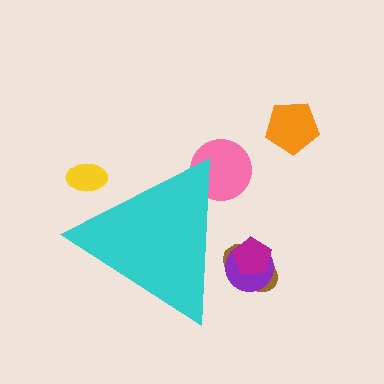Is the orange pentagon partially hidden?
No, the orange pentagon is fully visible.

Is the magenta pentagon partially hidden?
Yes, the magenta pentagon is partially hidden behind the cyan triangle.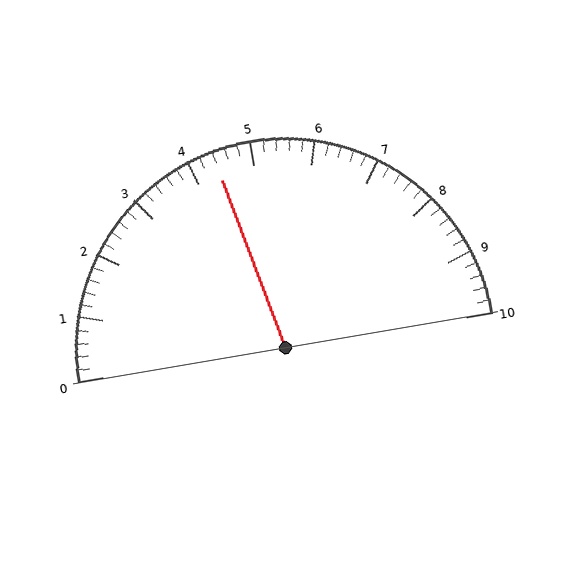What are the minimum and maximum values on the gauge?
The gauge ranges from 0 to 10.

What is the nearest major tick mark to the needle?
The nearest major tick mark is 4.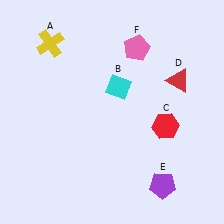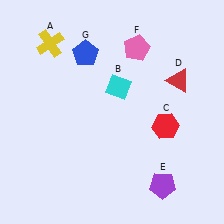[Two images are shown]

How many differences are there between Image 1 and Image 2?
There is 1 difference between the two images.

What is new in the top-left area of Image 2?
A blue pentagon (G) was added in the top-left area of Image 2.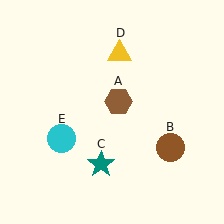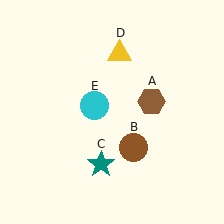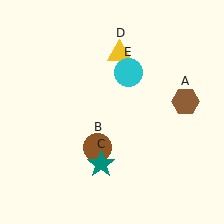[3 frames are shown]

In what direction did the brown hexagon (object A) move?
The brown hexagon (object A) moved right.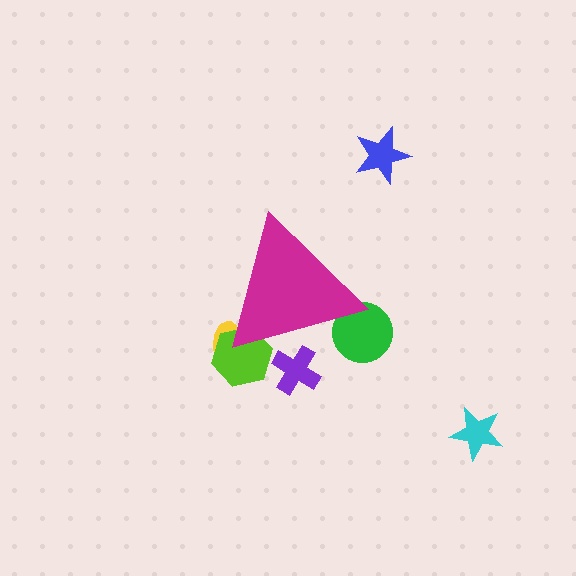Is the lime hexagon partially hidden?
Yes, the lime hexagon is partially hidden behind the magenta triangle.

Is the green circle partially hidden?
Yes, the green circle is partially hidden behind the magenta triangle.